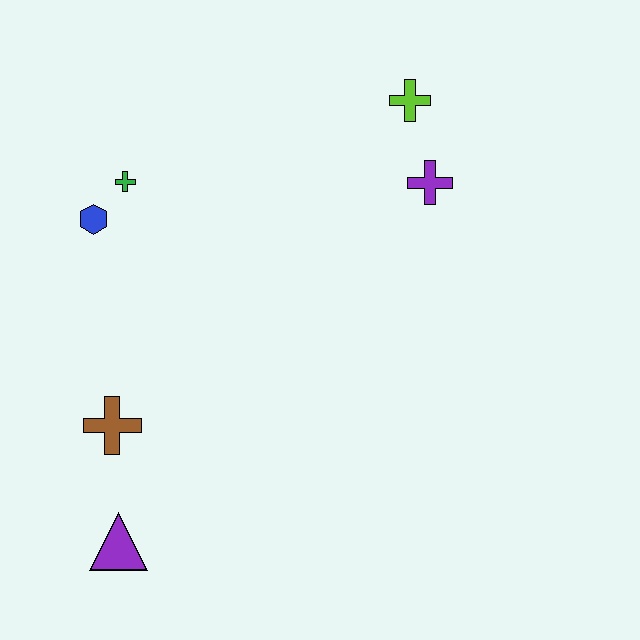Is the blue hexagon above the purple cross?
No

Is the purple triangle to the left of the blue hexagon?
No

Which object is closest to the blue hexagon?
The green cross is closest to the blue hexagon.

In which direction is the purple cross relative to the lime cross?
The purple cross is below the lime cross.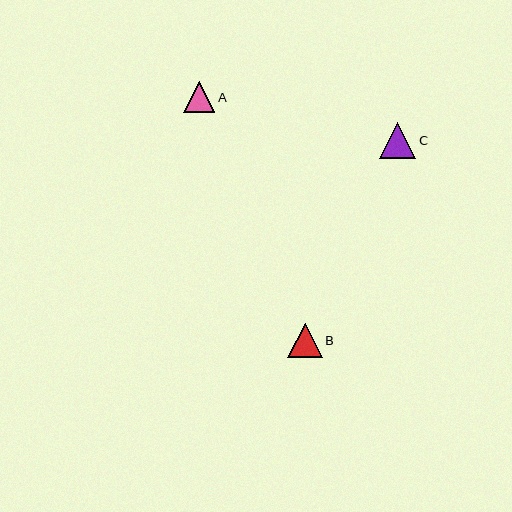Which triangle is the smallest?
Triangle A is the smallest with a size of approximately 31 pixels.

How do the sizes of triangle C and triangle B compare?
Triangle C and triangle B are approximately the same size.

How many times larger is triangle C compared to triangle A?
Triangle C is approximately 1.1 times the size of triangle A.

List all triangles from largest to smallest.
From largest to smallest: C, B, A.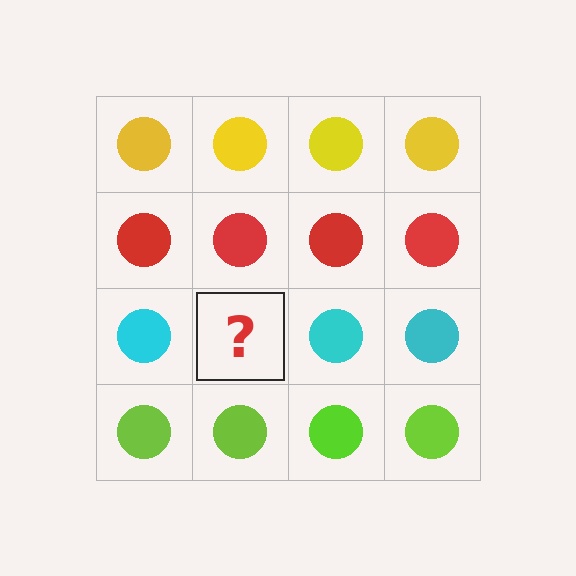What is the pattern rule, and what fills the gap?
The rule is that each row has a consistent color. The gap should be filled with a cyan circle.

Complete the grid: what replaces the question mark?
The question mark should be replaced with a cyan circle.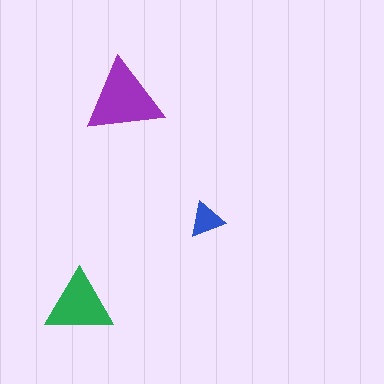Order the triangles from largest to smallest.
the purple one, the green one, the blue one.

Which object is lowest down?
The green triangle is bottommost.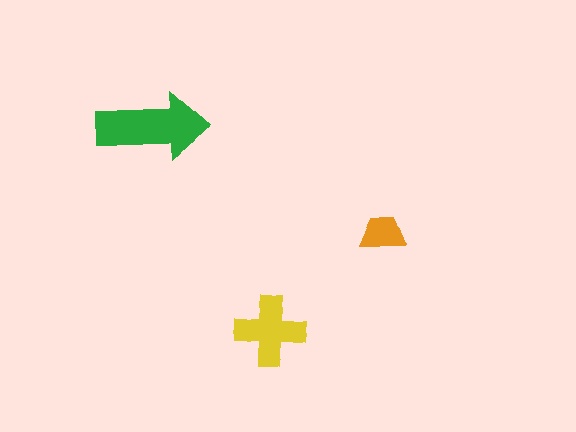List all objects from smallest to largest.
The orange trapezoid, the yellow cross, the green arrow.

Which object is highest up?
The green arrow is topmost.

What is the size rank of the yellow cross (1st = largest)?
2nd.